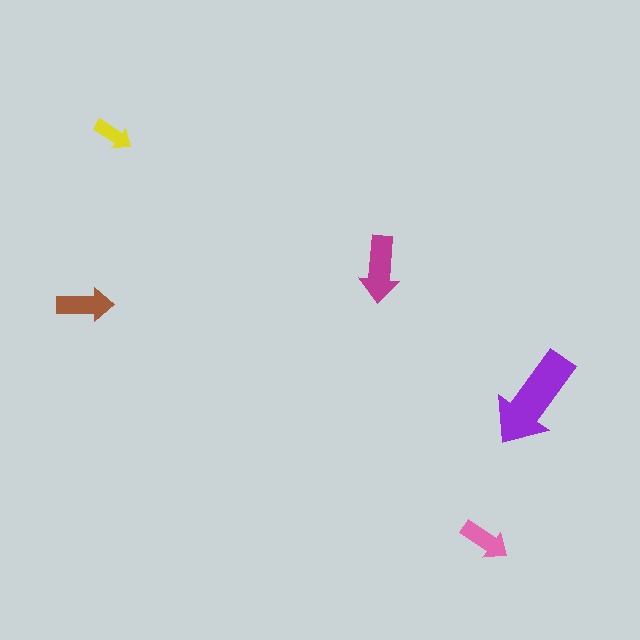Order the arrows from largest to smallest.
the purple one, the magenta one, the brown one, the pink one, the yellow one.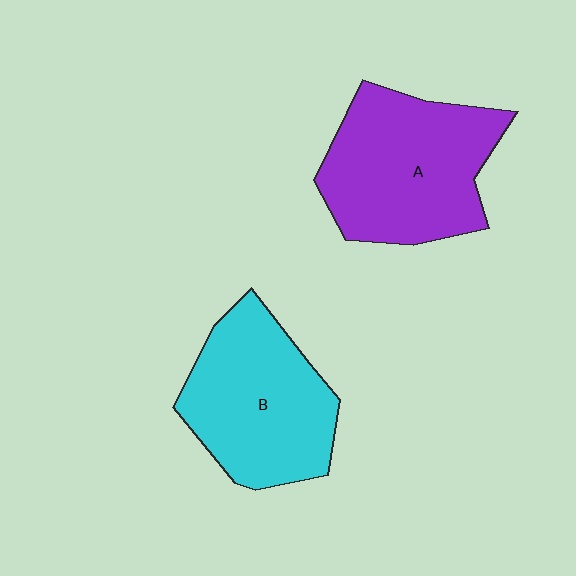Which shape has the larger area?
Shape A (purple).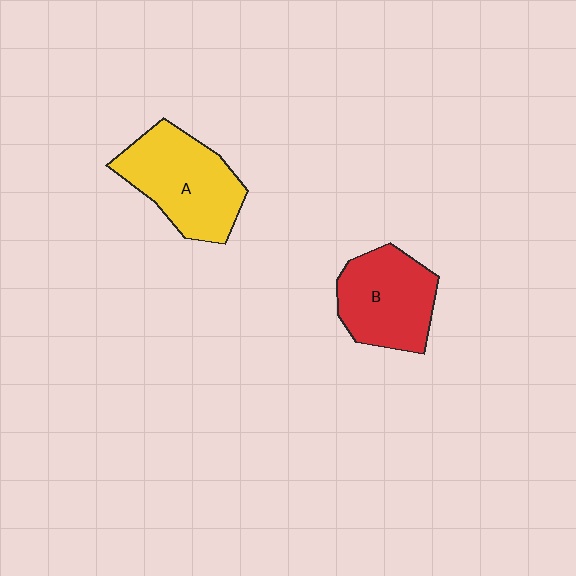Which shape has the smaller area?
Shape B (red).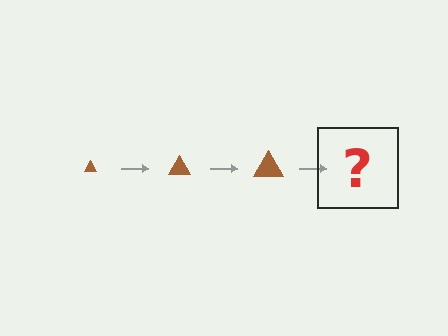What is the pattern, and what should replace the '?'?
The pattern is that the triangle gets progressively larger each step. The '?' should be a brown triangle, larger than the previous one.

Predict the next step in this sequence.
The next step is a brown triangle, larger than the previous one.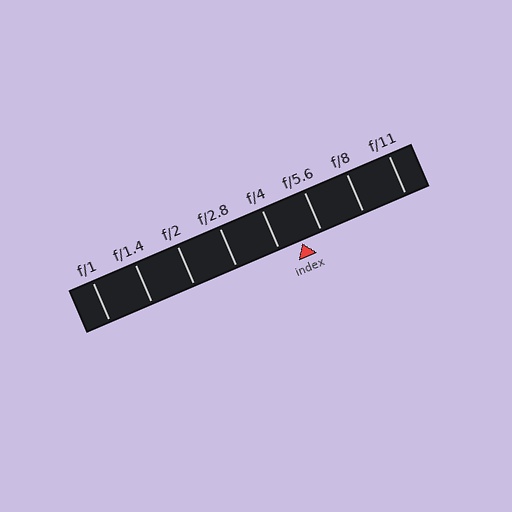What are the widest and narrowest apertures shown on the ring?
The widest aperture shown is f/1 and the narrowest is f/11.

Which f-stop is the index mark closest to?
The index mark is closest to f/5.6.